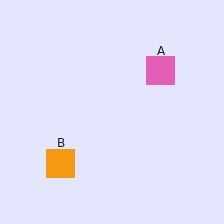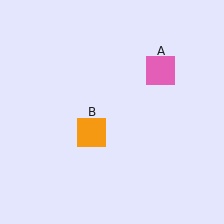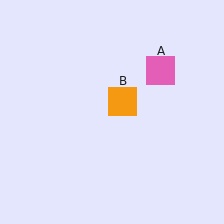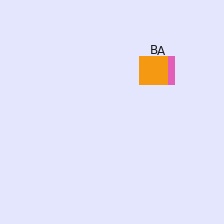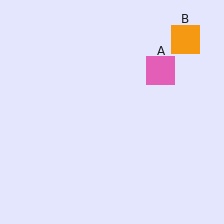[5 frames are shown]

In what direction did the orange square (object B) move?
The orange square (object B) moved up and to the right.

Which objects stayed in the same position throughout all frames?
Pink square (object A) remained stationary.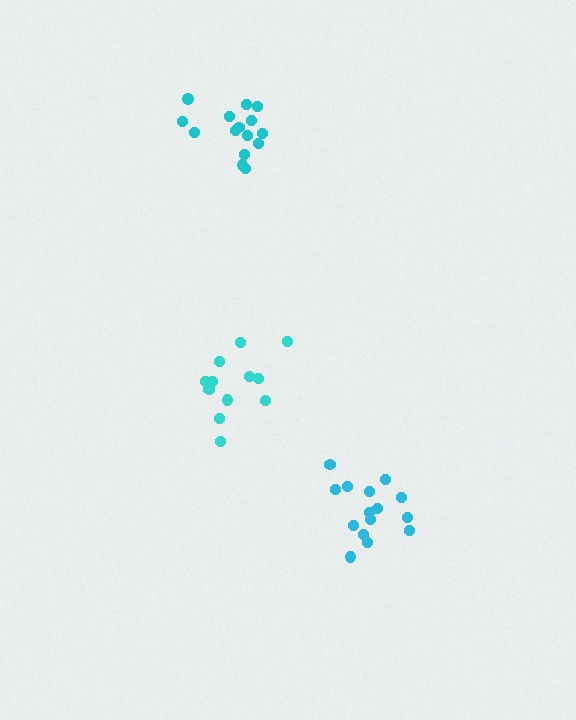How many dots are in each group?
Group 1: 15 dots, Group 2: 12 dots, Group 3: 15 dots (42 total).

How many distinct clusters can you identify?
There are 3 distinct clusters.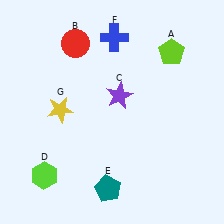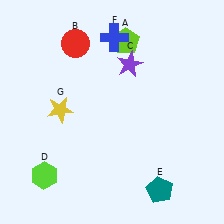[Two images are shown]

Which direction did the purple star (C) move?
The purple star (C) moved up.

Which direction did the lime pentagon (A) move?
The lime pentagon (A) moved left.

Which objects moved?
The objects that moved are: the lime pentagon (A), the purple star (C), the teal pentagon (E).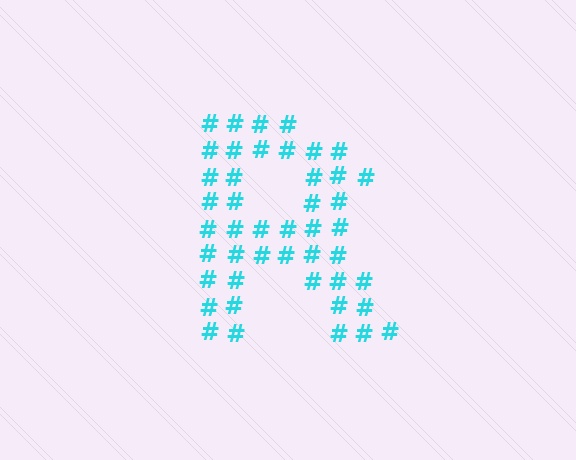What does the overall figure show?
The overall figure shows the letter R.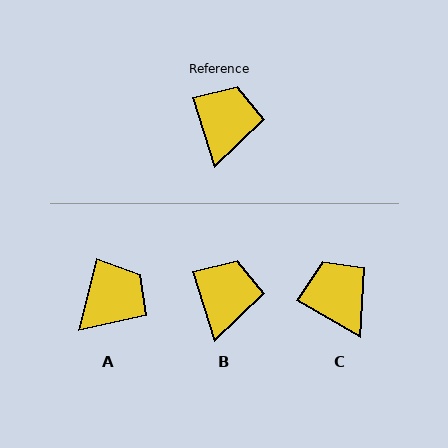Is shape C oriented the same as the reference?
No, it is off by about 43 degrees.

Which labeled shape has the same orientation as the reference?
B.